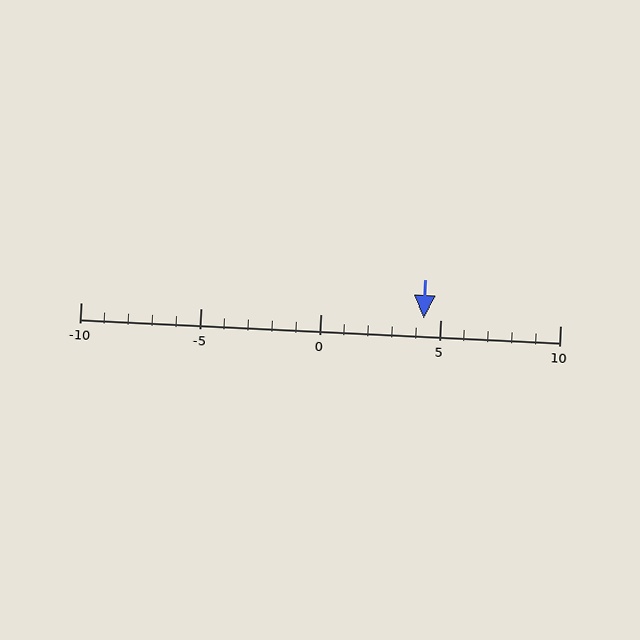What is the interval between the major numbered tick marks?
The major tick marks are spaced 5 units apart.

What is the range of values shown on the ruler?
The ruler shows values from -10 to 10.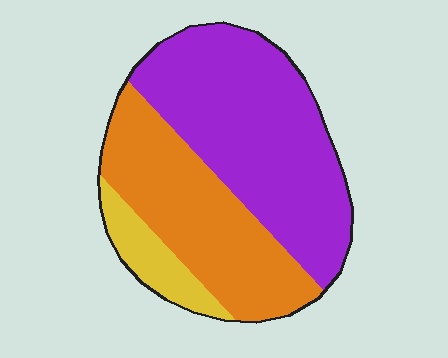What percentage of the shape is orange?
Orange covers 37% of the shape.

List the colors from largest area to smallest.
From largest to smallest: purple, orange, yellow.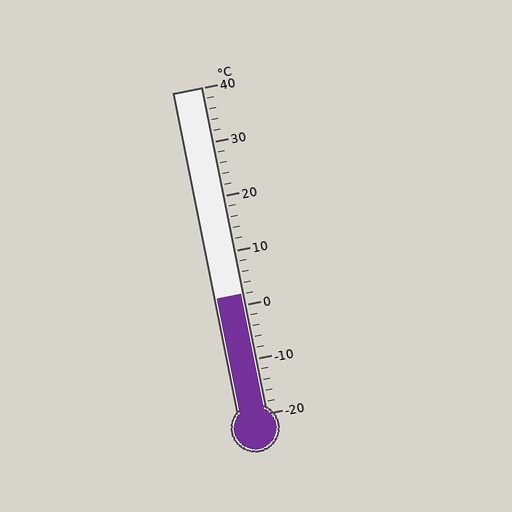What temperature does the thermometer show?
The thermometer shows approximately 2°C.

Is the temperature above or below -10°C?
The temperature is above -10°C.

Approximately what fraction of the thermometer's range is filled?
The thermometer is filled to approximately 35% of its range.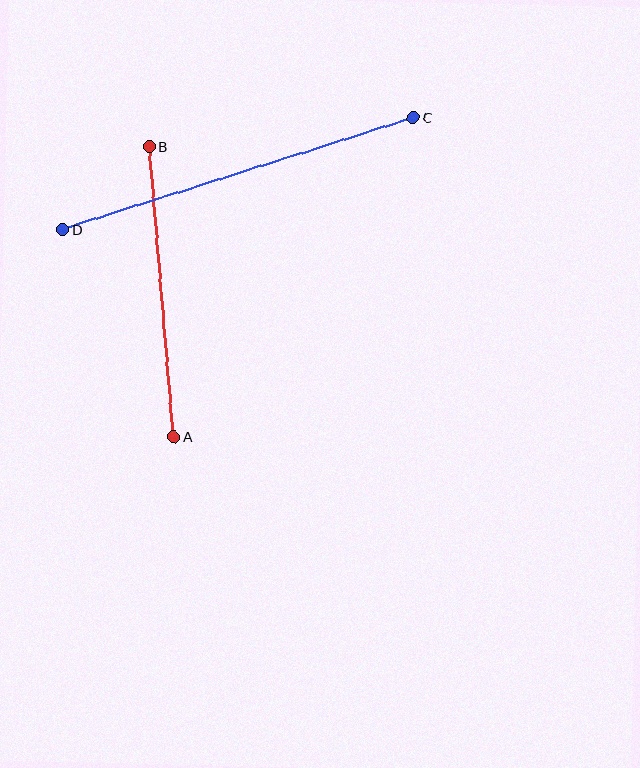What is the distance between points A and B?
The distance is approximately 291 pixels.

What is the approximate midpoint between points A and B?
The midpoint is at approximately (161, 292) pixels.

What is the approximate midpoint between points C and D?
The midpoint is at approximately (238, 173) pixels.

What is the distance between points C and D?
The distance is approximately 368 pixels.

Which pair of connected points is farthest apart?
Points C and D are farthest apart.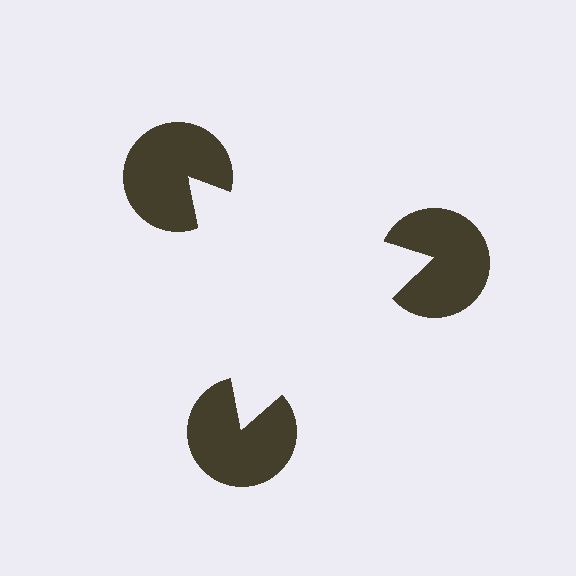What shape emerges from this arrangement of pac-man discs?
An illusory triangle — its edges are inferred from the aligned wedge cuts in the pac-man discs, not physically drawn.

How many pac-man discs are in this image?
There are 3 — one at each vertex of the illusory triangle.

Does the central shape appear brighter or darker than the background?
It typically appears slightly brighter than the background, even though no actual brightness change is drawn.